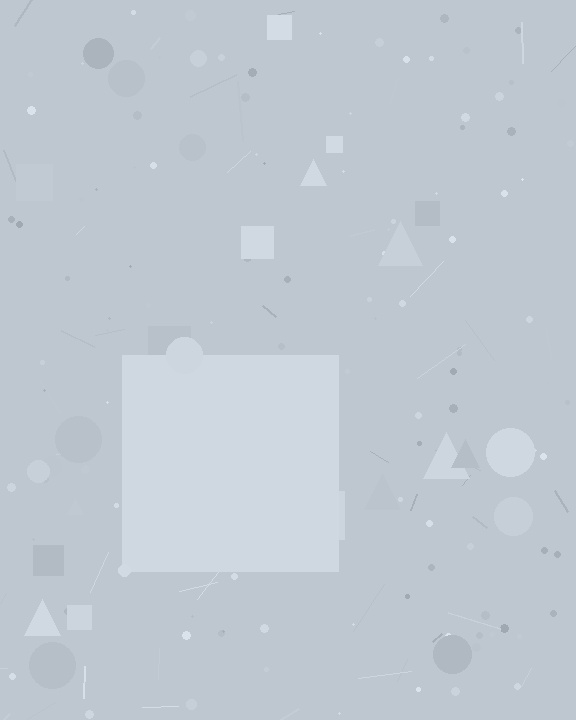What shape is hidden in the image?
A square is hidden in the image.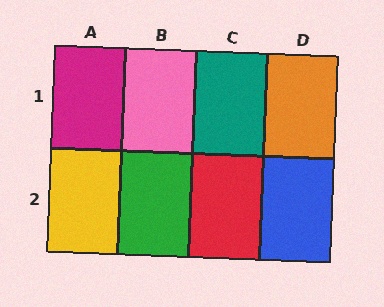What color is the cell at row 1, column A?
Magenta.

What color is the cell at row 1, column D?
Orange.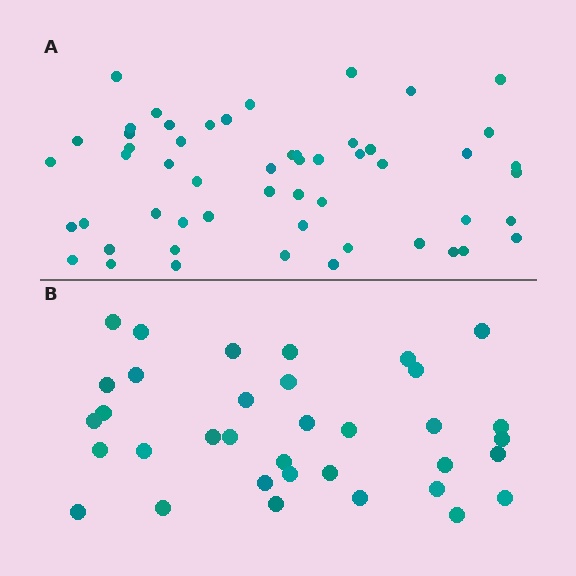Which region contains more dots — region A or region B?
Region A (the top region) has more dots.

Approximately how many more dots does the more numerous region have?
Region A has approximately 20 more dots than region B.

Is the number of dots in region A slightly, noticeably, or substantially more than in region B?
Region A has substantially more. The ratio is roughly 1.5 to 1.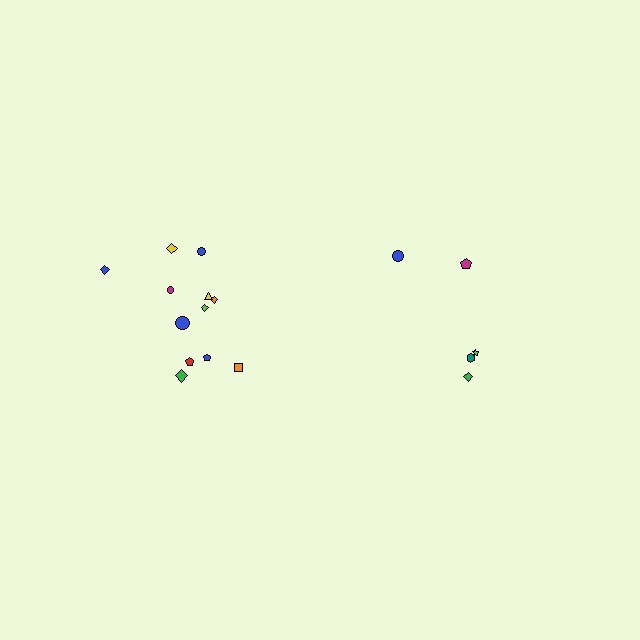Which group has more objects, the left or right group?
The left group.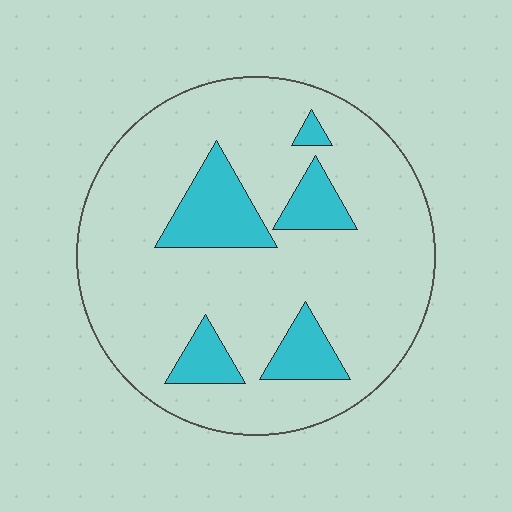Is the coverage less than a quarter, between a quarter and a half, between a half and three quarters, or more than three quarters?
Less than a quarter.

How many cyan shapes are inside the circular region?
5.